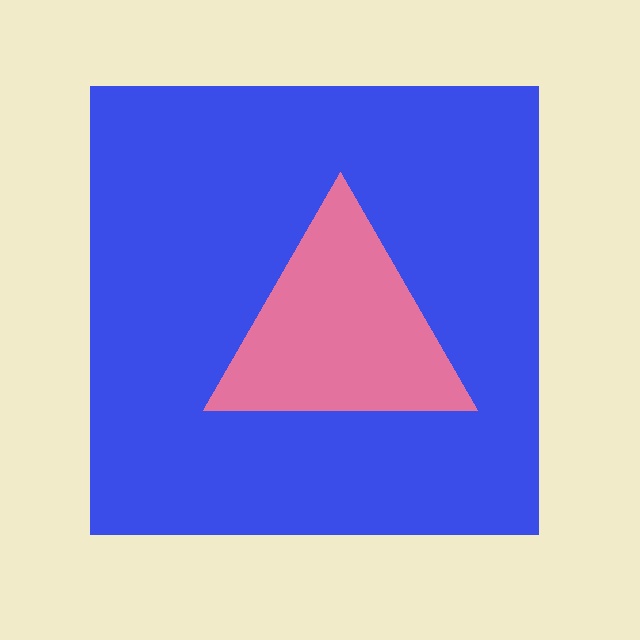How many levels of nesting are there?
2.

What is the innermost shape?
The pink triangle.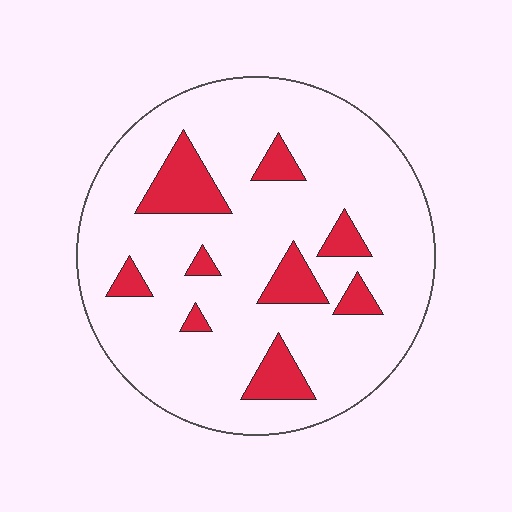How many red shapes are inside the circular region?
9.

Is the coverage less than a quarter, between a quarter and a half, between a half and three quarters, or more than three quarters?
Less than a quarter.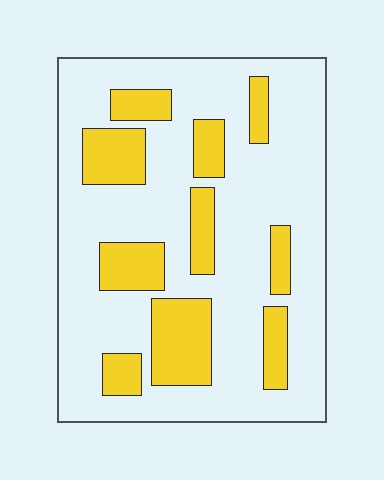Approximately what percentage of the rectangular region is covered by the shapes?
Approximately 25%.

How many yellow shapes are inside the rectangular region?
10.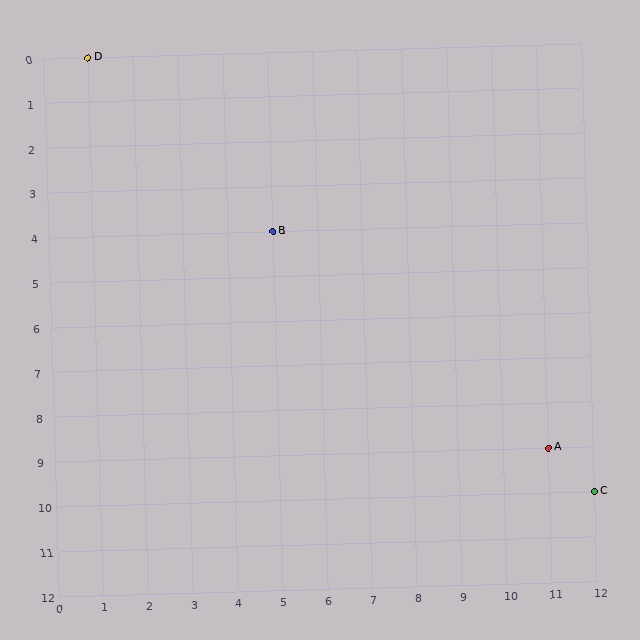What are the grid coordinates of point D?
Point D is at grid coordinates (1, 0).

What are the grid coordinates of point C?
Point C is at grid coordinates (12, 10).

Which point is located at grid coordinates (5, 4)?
Point B is at (5, 4).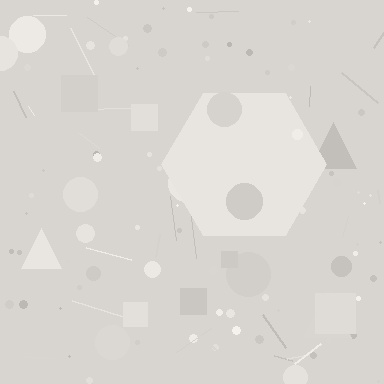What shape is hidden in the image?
A hexagon is hidden in the image.